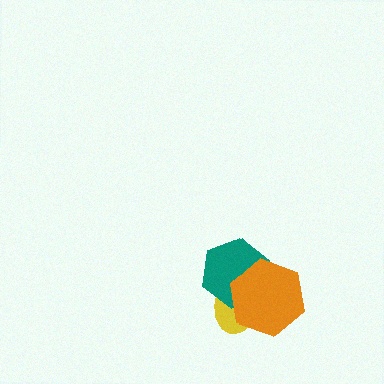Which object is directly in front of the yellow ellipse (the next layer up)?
The teal hexagon is directly in front of the yellow ellipse.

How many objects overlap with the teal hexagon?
2 objects overlap with the teal hexagon.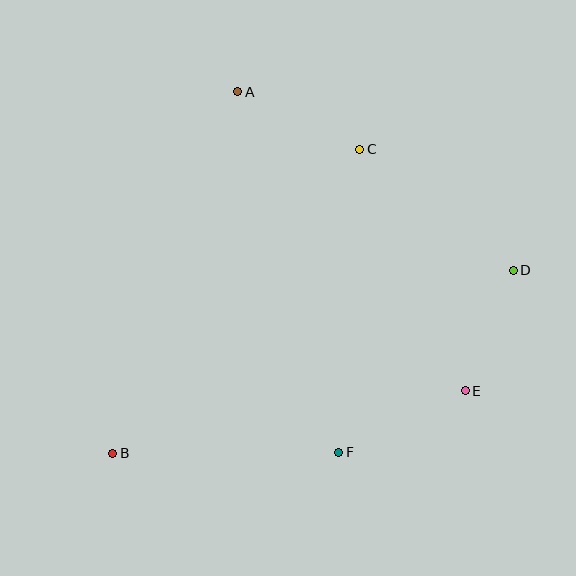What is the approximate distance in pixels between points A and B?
The distance between A and B is approximately 382 pixels.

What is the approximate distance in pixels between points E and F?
The distance between E and F is approximately 141 pixels.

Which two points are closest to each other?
Points D and E are closest to each other.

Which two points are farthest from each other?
Points B and D are farthest from each other.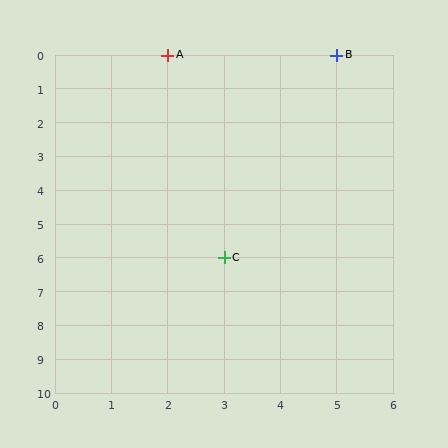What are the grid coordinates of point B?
Point B is at grid coordinates (5, 0).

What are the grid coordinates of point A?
Point A is at grid coordinates (2, 0).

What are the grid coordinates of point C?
Point C is at grid coordinates (3, 6).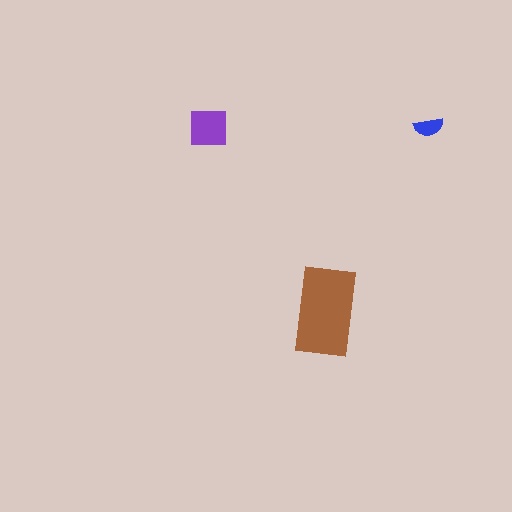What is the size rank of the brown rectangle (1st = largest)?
1st.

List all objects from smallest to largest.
The blue semicircle, the purple square, the brown rectangle.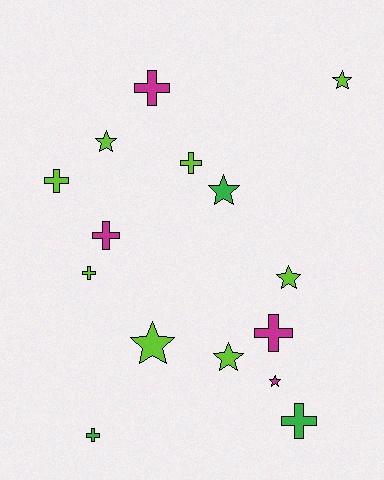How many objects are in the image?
There are 15 objects.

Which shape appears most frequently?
Cross, with 8 objects.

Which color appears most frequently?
Lime, with 8 objects.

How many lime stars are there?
There are 5 lime stars.